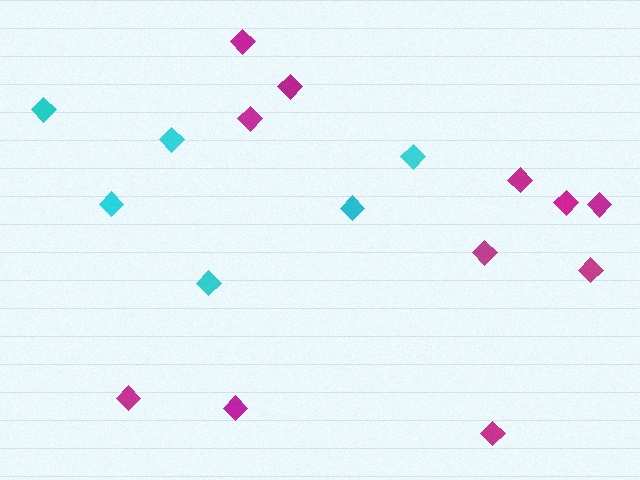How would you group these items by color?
There are 2 groups: one group of cyan diamonds (6) and one group of magenta diamonds (11).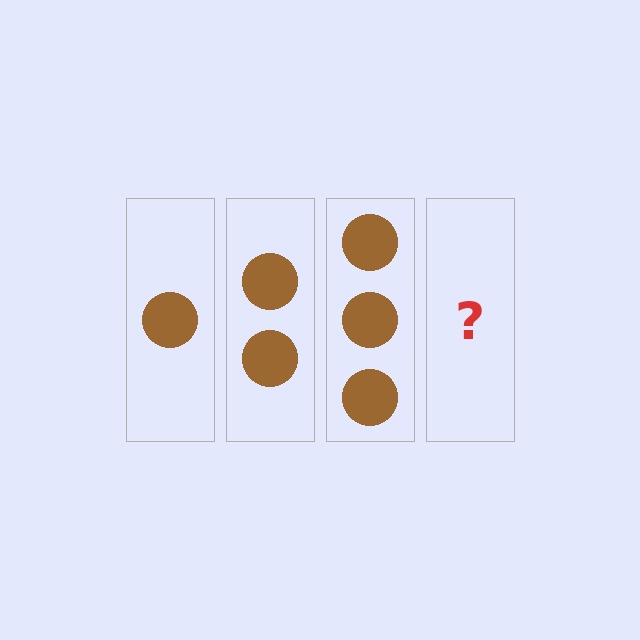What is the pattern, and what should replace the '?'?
The pattern is that each step adds one more circle. The '?' should be 4 circles.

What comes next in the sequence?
The next element should be 4 circles.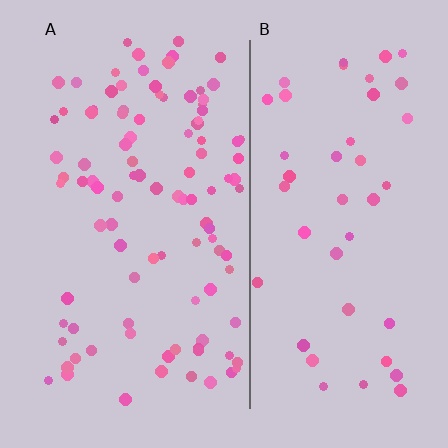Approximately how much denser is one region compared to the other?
Approximately 2.3× — region A over region B.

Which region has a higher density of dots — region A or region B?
A (the left).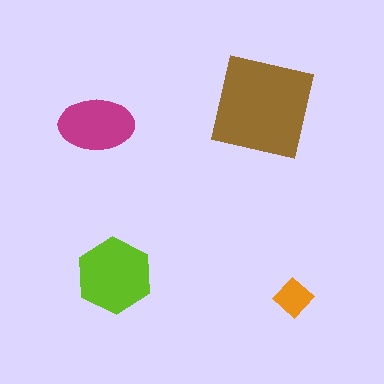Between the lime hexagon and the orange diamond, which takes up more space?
The lime hexagon.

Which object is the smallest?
The orange diamond.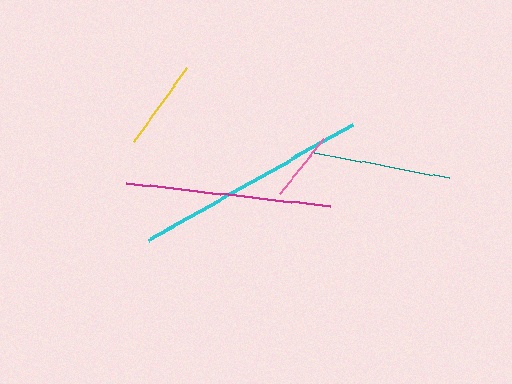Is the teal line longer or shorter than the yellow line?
The teal line is longer than the yellow line.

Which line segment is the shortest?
The pink line is the shortest at approximately 71 pixels.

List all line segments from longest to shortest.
From longest to shortest: cyan, magenta, teal, yellow, pink.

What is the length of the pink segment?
The pink segment is approximately 71 pixels long.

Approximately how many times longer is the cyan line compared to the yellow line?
The cyan line is approximately 2.6 times the length of the yellow line.